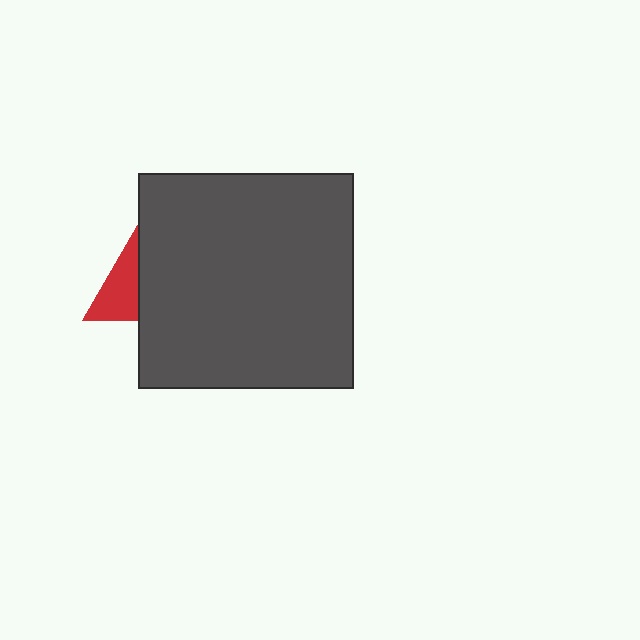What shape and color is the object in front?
The object in front is a dark gray square.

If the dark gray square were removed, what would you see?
You would see the complete red triangle.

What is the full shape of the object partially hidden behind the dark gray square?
The partially hidden object is a red triangle.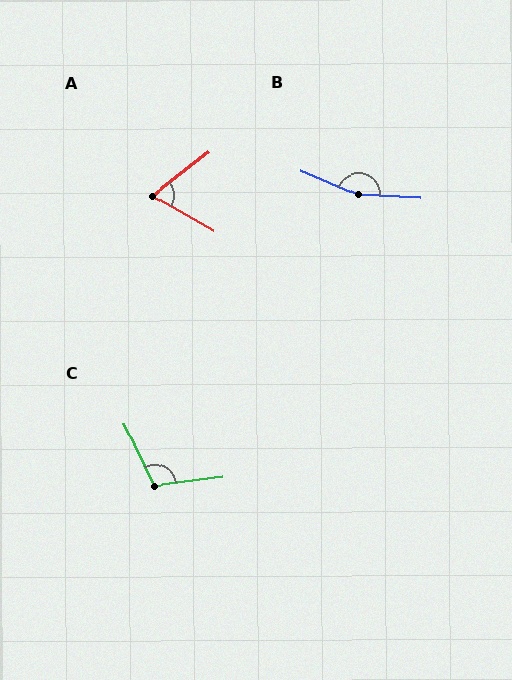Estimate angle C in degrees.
Approximately 108 degrees.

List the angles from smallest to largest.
A (68°), C (108°), B (160°).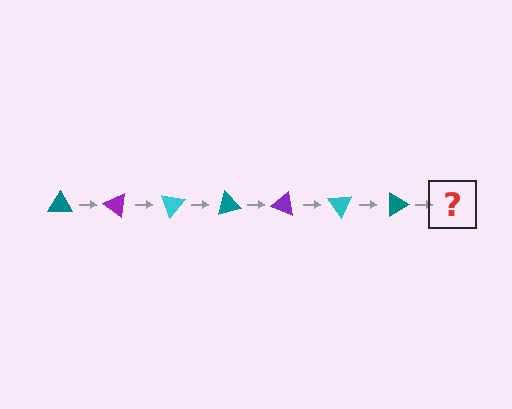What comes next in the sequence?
The next element should be a purple triangle, rotated 245 degrees from the start.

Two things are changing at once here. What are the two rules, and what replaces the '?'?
The two rules are that it rotates 35 degrees each step and the color cycles through teal, purple, and cyan. The '?' should be a purple triangle, rotated 245 degrees from the start.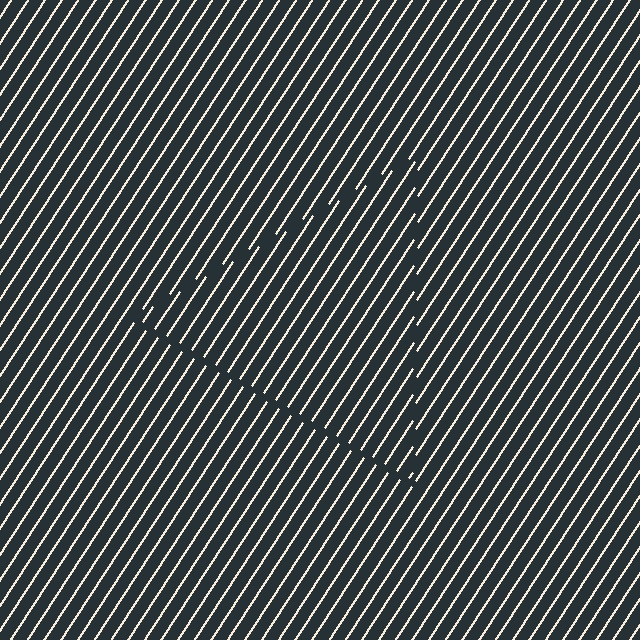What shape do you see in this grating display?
An illusory triangle. The interior of the shape contains the same grating, shifted by half a period — the contour is defined by the phase discontinuity where line-ends from the inner and outer gratings abut.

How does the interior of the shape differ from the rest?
The interior of the shape contains the same grating, shifted by half a period — the contour is defined by the phase discontinuity where line-ends from the inner and outer gratings abut.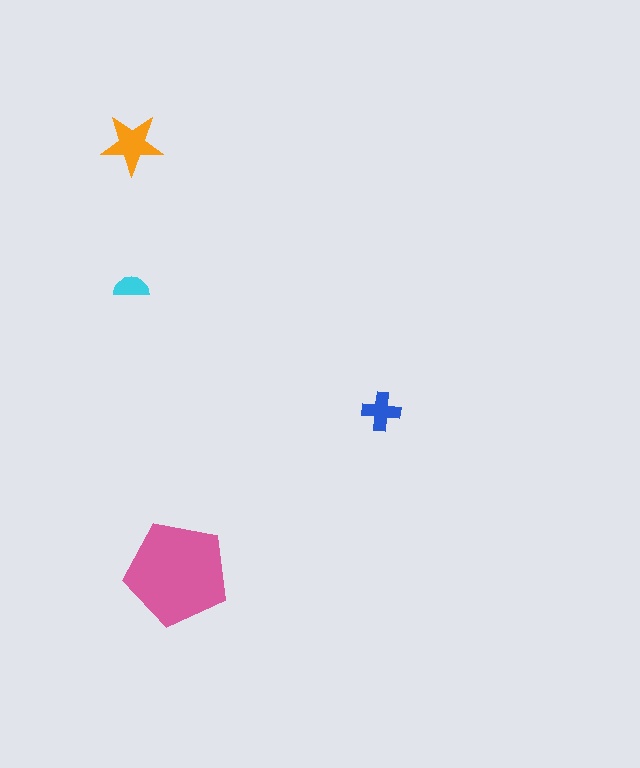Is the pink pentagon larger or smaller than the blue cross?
Larger.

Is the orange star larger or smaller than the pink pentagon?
Smaller.